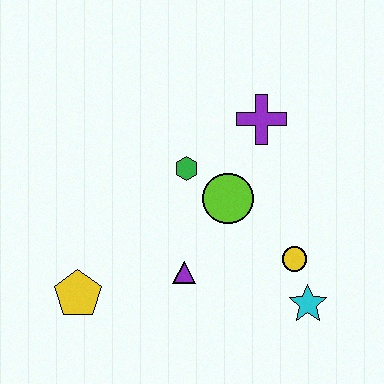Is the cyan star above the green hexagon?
No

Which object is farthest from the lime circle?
The yellow pentagon is farthest from the lime circle.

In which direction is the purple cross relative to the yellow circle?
The purple cross is above the yellow circle.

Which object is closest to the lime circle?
The green hexagon is closest to the lime circle.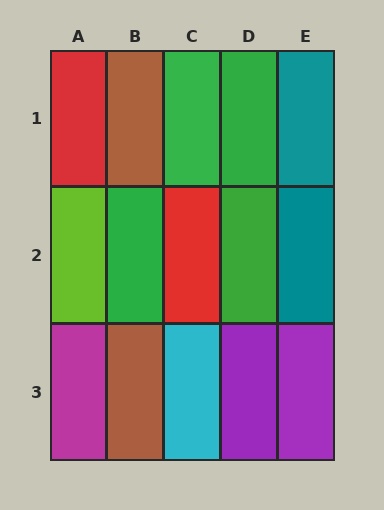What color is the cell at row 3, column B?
Brown.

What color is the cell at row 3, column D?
Purple.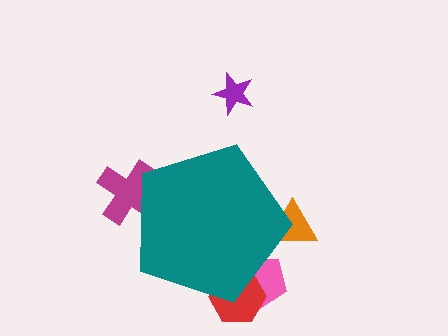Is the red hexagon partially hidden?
Yes, the red hexagon is partially hidden behind the teal pentagon.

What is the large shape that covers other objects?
A teal pentagon.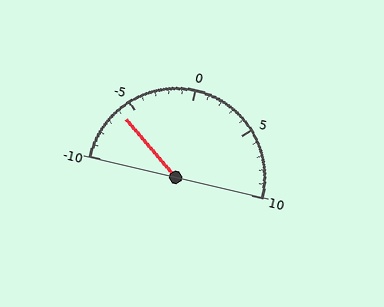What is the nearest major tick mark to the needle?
The nearest major tick mark is -5.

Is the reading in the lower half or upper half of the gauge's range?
The reading is in the lower half of the range (-10 to 10).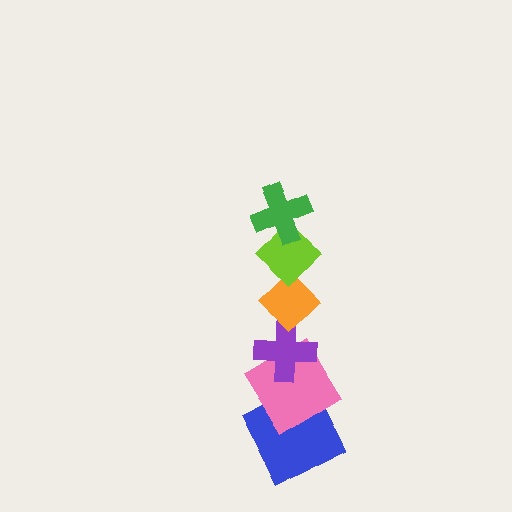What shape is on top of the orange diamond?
The lime diamond is on top of the orange diamond.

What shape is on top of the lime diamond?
The green cross is on top of the lime diamond.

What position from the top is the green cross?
The green cross is 1st from the top.